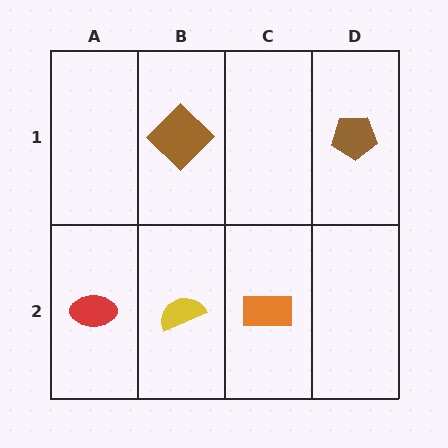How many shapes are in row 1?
2 shapes.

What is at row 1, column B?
A brown diamond.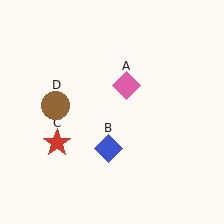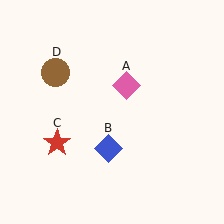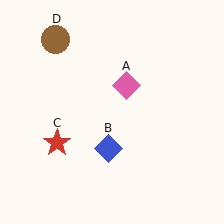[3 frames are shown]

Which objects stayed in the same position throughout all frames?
Pink diamond (object A) and blue diamond (object B) and red star (object C) remained stationary.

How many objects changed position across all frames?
1 object changed position: brown circle (object D).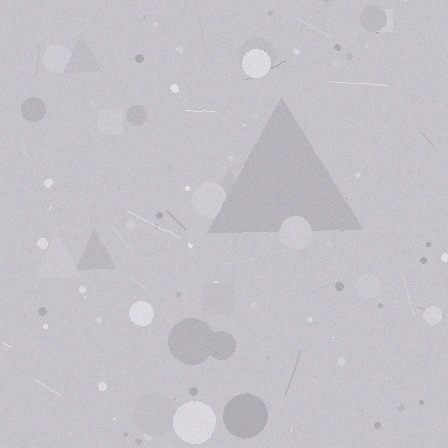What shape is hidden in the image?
A triangle is hidden in the image.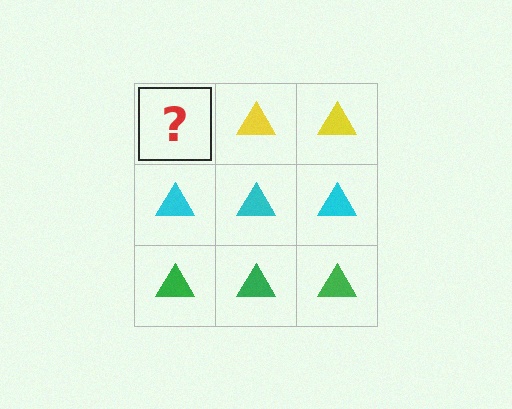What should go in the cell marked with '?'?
The missing cell should contain a yellow triangle.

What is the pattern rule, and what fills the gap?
The rule is that each row has a consistent color. The gap should be filled with a yellow triangle.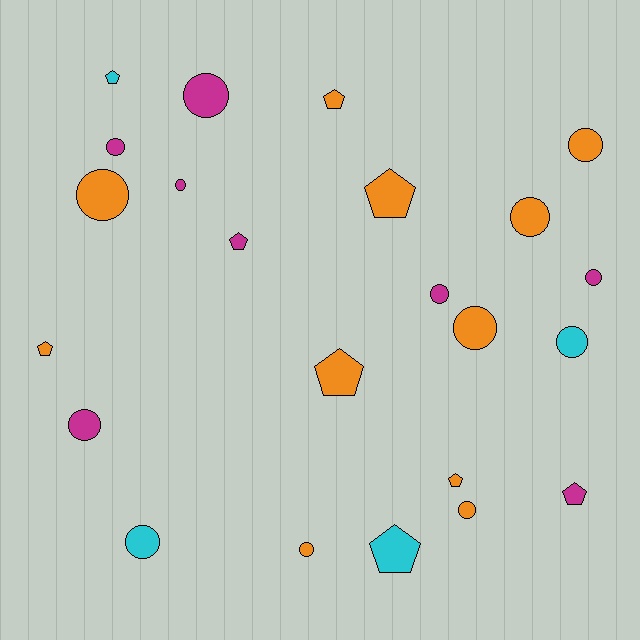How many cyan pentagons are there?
There are 2 cyan pentagons.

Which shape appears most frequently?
Circle, with 14 objects.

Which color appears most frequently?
Orange, with 11 objects.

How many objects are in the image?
There are 23 objects.